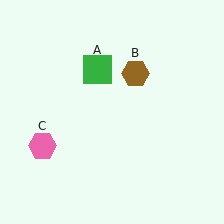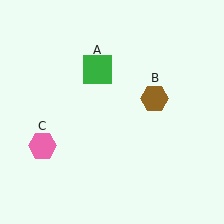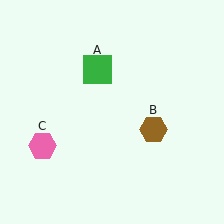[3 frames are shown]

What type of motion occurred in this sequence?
The brown hexagon (object B) rotated clockwise around the center of the scene.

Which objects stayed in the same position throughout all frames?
Green square (object A) and pink hexagon (object C) remained stationary.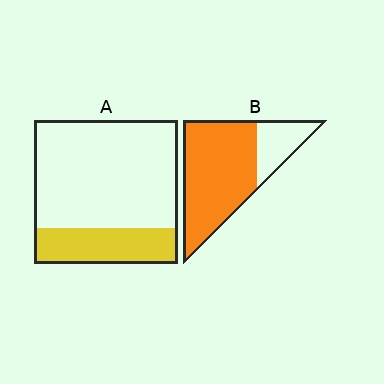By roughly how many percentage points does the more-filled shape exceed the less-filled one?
By roughly 50 percentage points (B over A).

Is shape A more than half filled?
No.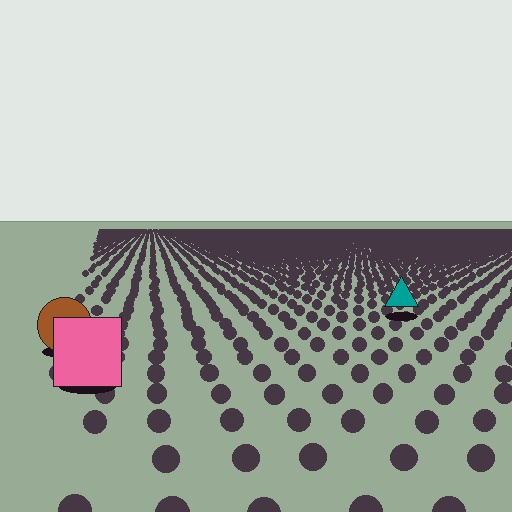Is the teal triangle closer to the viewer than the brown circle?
No. The brown circle is closer — you can tell from the texture gradient: the ground texture is coarser near it.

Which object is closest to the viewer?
The pink square is closest. The texture marks near it are larger and more spread out.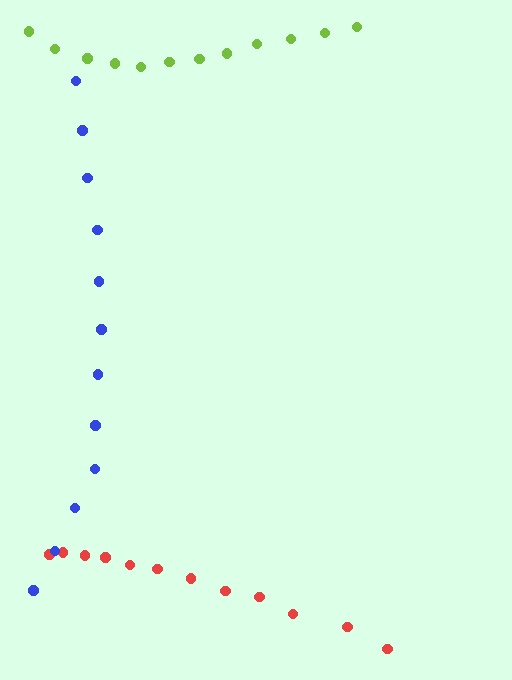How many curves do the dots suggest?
There are 3 distinct paths.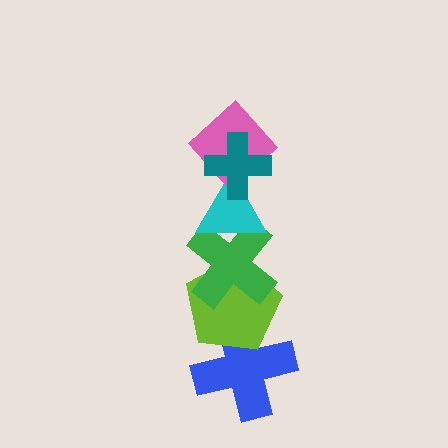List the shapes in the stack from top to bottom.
From top to bottom: the teal cross, the pink diamond, the cyan triangle, the green cross, the lime pentagon, the blue cross.